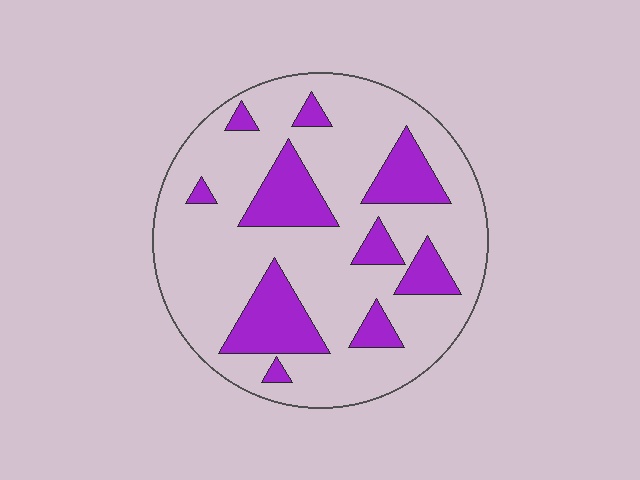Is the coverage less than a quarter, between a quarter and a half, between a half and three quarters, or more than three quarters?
Less than a quarter.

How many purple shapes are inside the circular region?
10.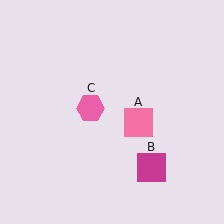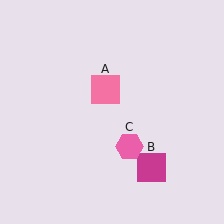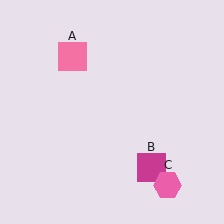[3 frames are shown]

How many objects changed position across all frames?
2 objects changed position: pink square (object A), pink hexagon (object C).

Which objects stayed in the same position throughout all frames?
Magenta square (object B) remained stationary.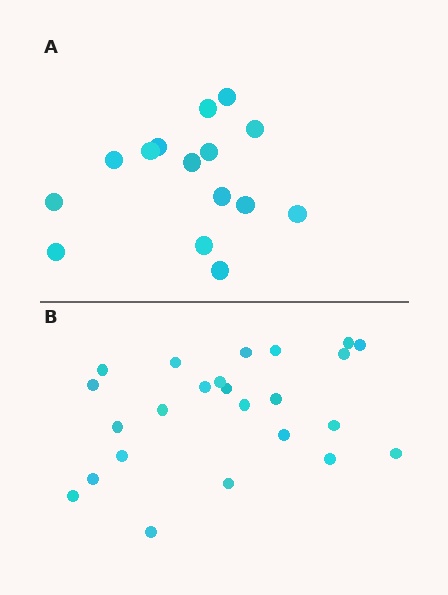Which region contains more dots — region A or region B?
Region B (the bottom region) has more dots.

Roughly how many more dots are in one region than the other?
Region B has roughly 8 or so more dots than region A.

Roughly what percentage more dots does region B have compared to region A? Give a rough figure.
About 60% more.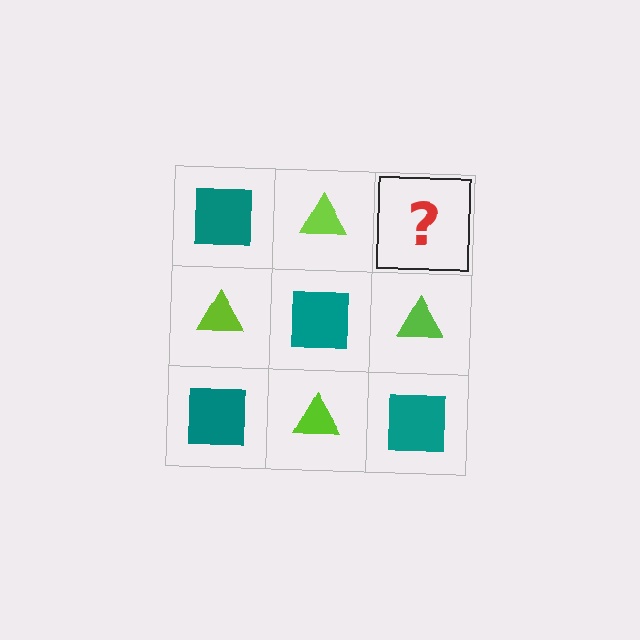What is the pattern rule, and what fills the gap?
The rule is that it alternates teal square and lime triangle in a checkerboard pattern. The gap should be filled with a teal square.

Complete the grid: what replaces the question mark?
The question mark should be replaced with a teal square.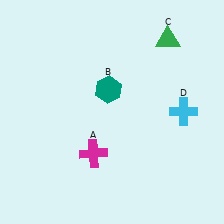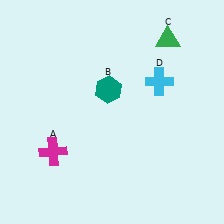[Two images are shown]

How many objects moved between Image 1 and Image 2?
2 objects moved between the two images.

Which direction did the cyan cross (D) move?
The cyan cross (D) moved up.